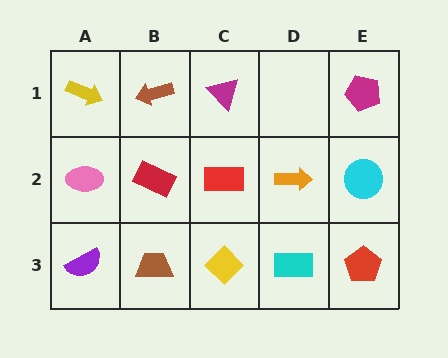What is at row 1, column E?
A magenta pentagon.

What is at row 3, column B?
A brown trapezoid.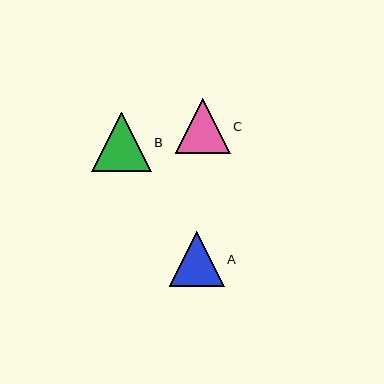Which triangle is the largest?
Triangle B is the largest with a size of approximately 59 pixels.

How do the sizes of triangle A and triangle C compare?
Triangle A and triangle C are approximately the same size.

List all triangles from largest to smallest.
From largest to smallest: B, A, C.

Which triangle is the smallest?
Triangle C is the smallest with a size of approximately 55 pixels.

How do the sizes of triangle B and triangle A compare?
Triangle B and triangle A are approximately the same size.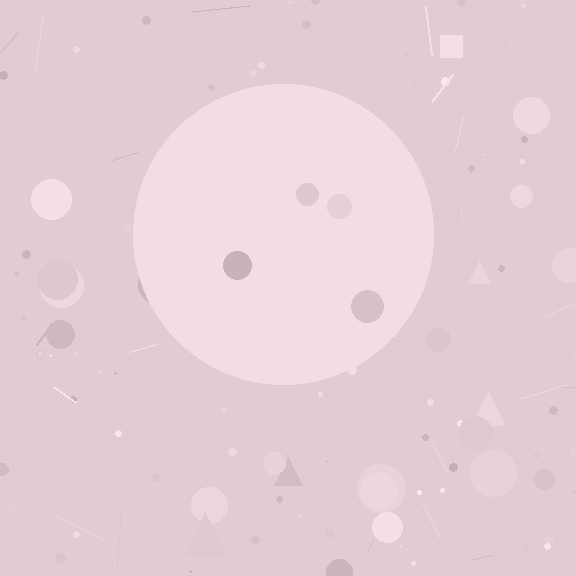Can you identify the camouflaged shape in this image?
The camouflaged shape is a circle.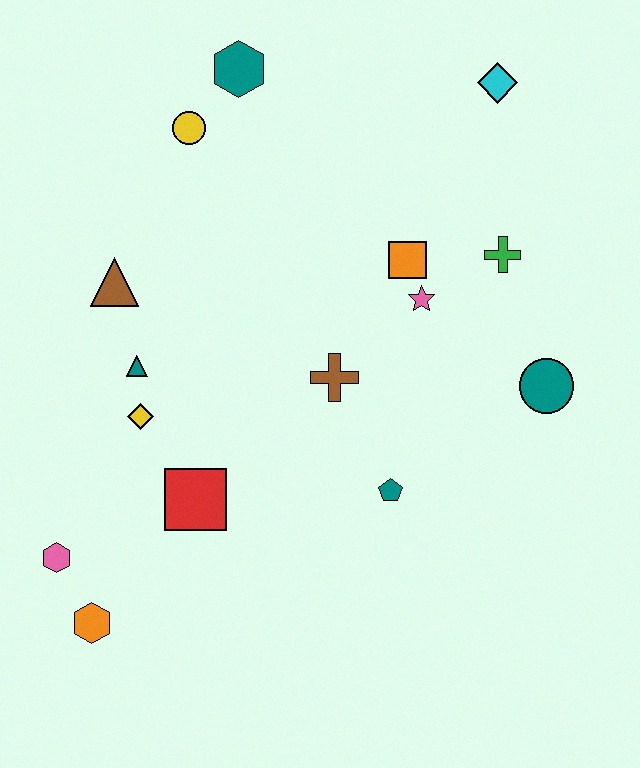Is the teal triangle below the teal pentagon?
No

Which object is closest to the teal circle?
The green cross is closest to the teal circle.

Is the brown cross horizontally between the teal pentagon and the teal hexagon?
Yes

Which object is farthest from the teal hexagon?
The orange hexagon is farthest from the teal hexagon.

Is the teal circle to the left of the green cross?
No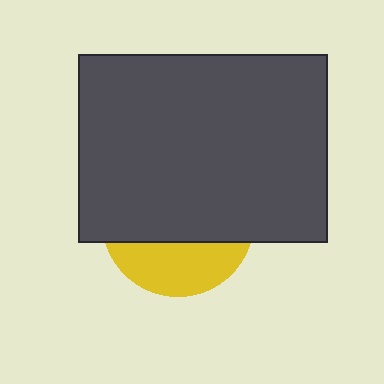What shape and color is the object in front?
The object in front is a dark gray rectangle.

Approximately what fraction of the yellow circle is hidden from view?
Roughly 69% of the yellow circle is hidden behind the dark gray rectangle.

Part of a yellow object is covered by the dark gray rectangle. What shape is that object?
It is a circle.